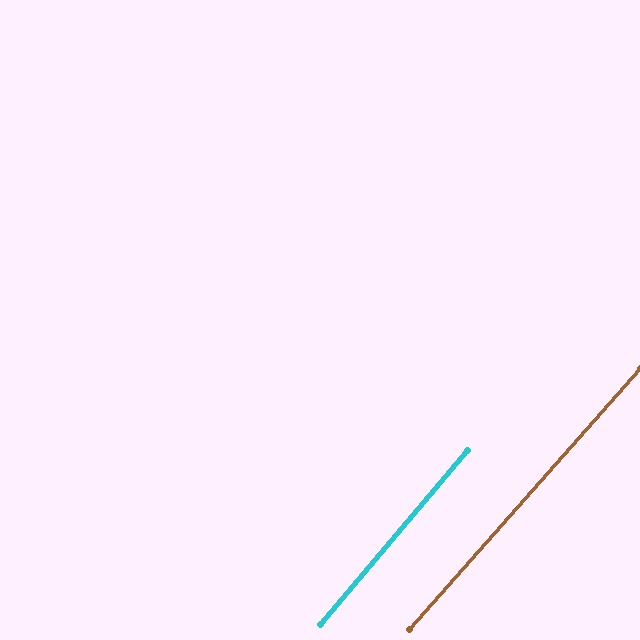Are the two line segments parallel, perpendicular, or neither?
Parallel — their directions differ by only 1.5°.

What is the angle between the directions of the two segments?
Approximately 1 degree.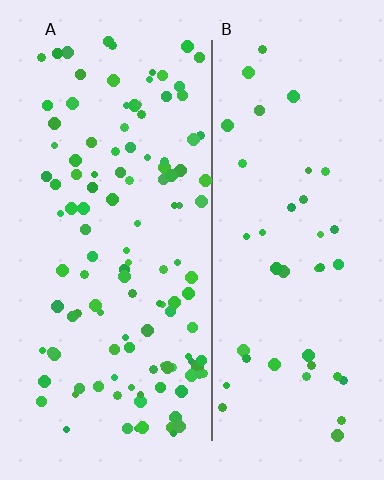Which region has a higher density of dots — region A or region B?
A (the left).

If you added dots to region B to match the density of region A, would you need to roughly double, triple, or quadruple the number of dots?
Approximately triple.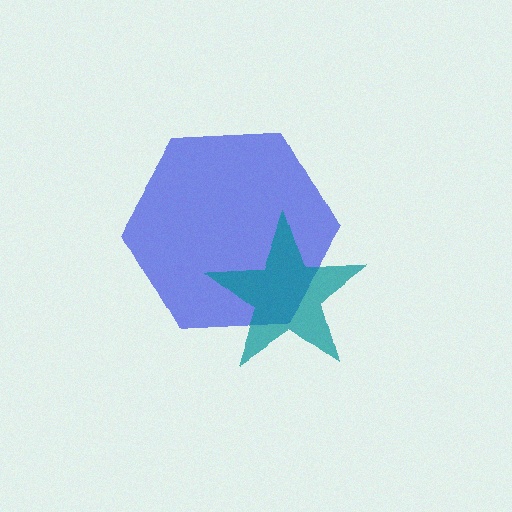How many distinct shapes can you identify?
There are 2 distinct shapes: a blue hexagon, a teal star.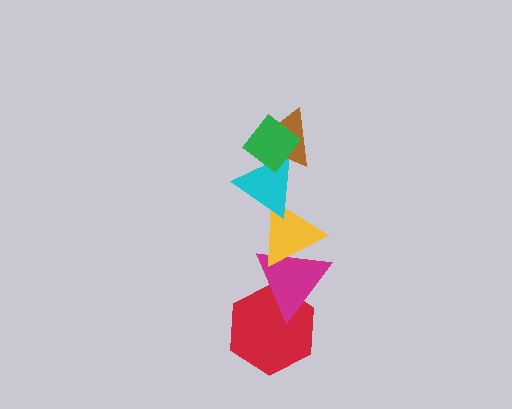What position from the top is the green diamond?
The green diamond is 1st from the top.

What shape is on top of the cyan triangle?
The brown triangle is on top of the cyan triangle.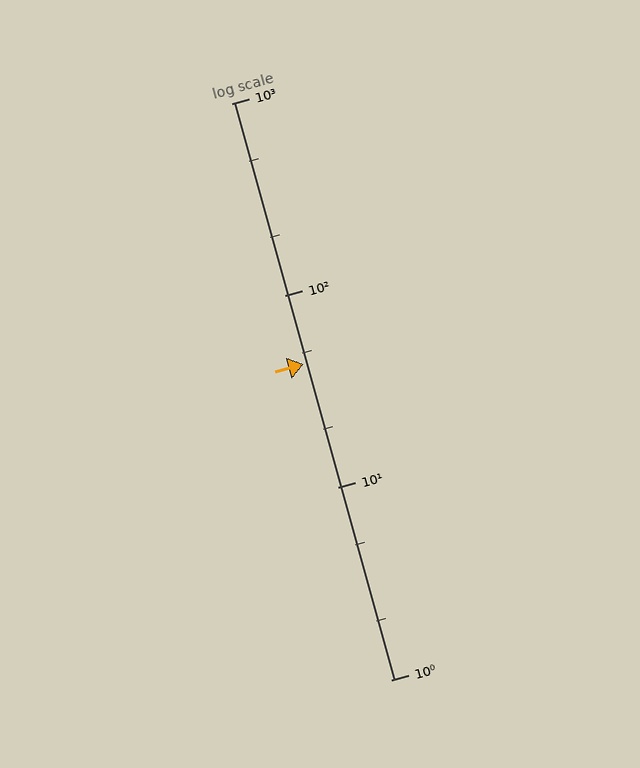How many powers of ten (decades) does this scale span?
The scale spans 3 decades, from 1 to 1000.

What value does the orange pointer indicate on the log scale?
The pointer indicates approximately 44.